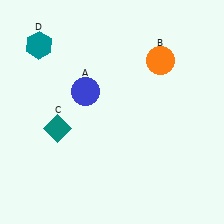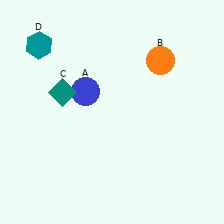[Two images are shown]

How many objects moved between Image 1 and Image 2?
1 object moved between the two images.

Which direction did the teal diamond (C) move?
The teal diamond (C) moved up.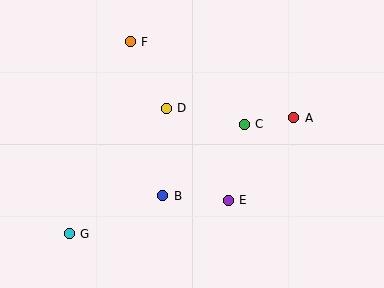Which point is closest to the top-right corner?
Point A is closest to the top-right corner.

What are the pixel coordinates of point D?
Point D is at (166, 108).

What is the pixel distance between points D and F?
The distance between D and F is 76 pixels.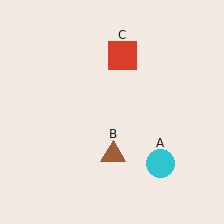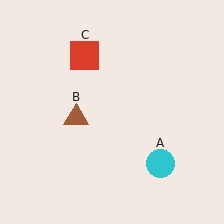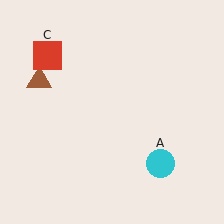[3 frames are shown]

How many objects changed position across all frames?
2 objects changed position: brown triangle (object B), red square (object C).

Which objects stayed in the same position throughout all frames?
Cyan circle (object A) remained stationary.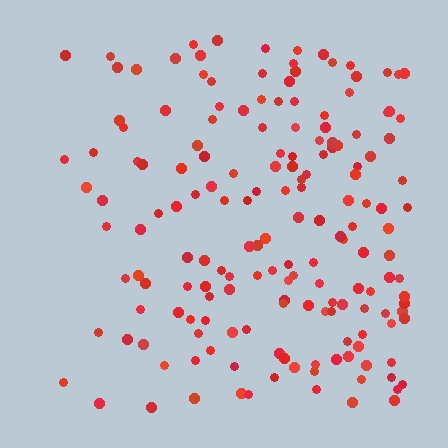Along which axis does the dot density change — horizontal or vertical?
Horizontal.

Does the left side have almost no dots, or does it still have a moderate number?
Still a moderate number, just noticeably fewer than the right.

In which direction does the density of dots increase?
From left to right, with the right side densest.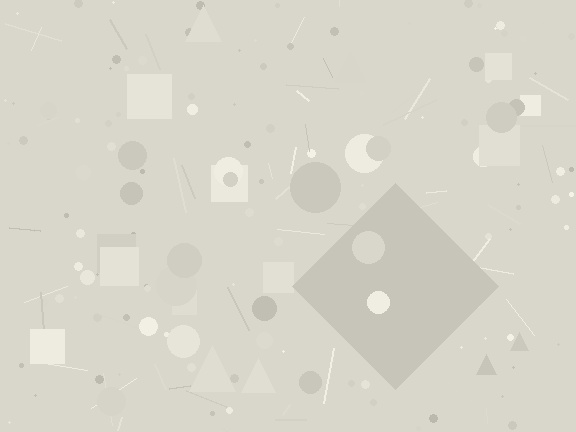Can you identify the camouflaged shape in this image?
The camouflaged shape is a diamond.